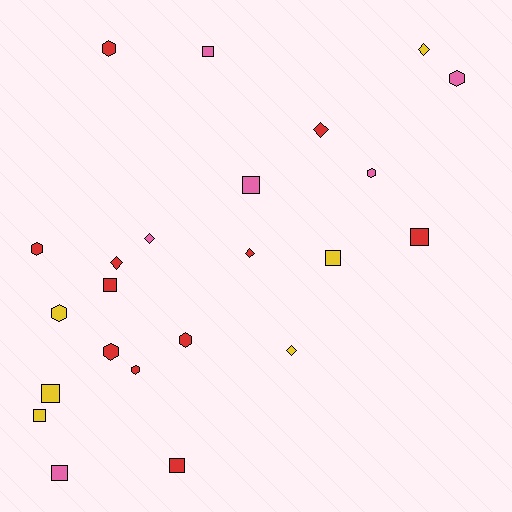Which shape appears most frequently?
Square, with 9 objects.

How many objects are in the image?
There are 23 objects.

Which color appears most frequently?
Red, with 11 objects.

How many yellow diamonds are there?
There are 2 yellow diamonds.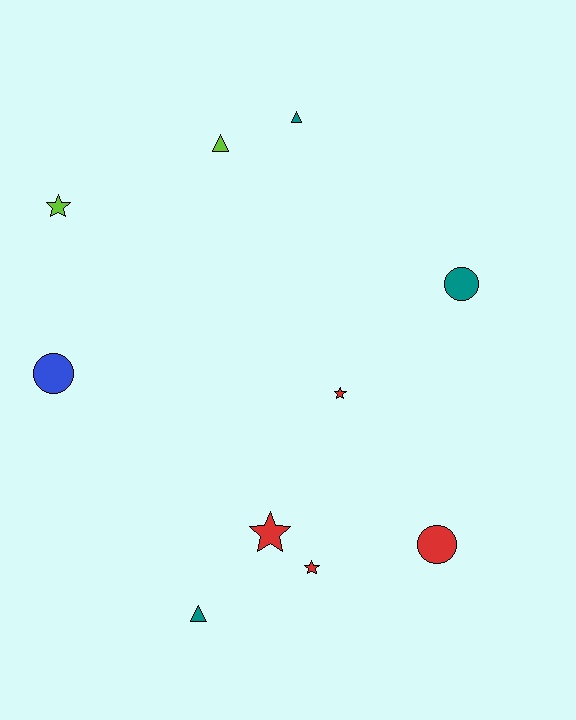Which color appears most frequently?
Red, with 4 objects.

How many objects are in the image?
There are 10 objects.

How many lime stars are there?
There is 1 lime star.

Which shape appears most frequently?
Star, with 4 objects.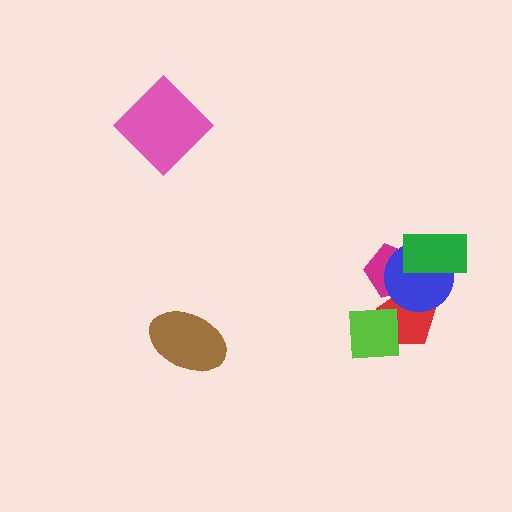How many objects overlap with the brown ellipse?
0 objects overlap with the brown ellipse.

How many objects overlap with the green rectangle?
2 objects overlap with the green rectangle.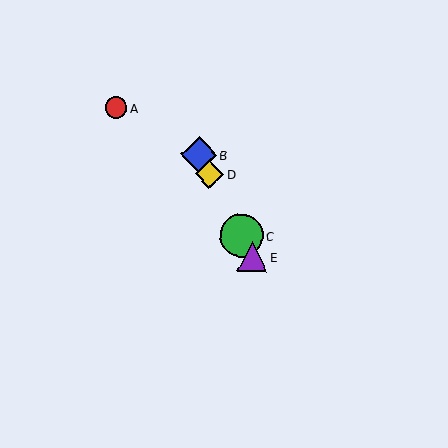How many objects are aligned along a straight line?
4 objects (B, C, D, E) are aligned along a straight line.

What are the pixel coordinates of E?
Object E is at (252, 257).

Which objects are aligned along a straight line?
Objects B, C, D, E are aligned along a straight line.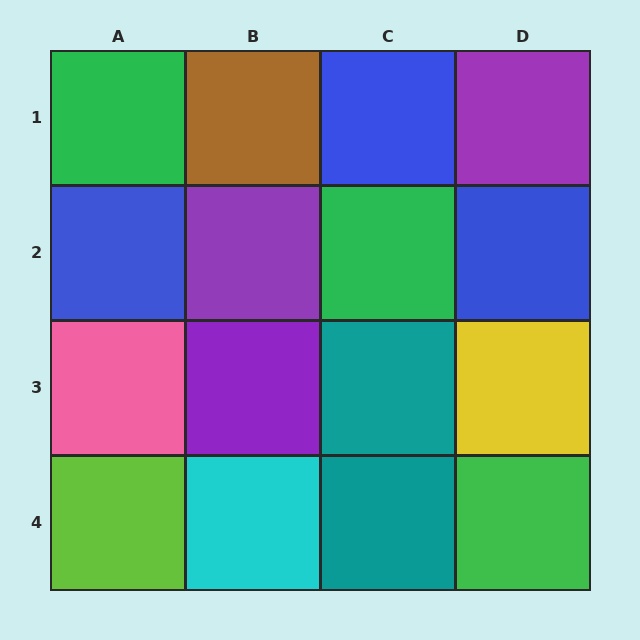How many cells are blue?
3 cells are blue.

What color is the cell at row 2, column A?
Blue.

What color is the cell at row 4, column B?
Cyan.